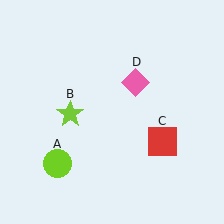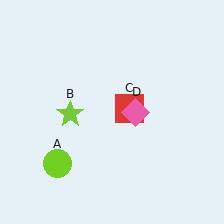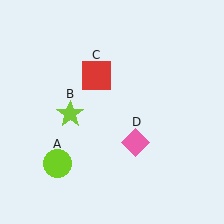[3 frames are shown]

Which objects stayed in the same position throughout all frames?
Lime circle (object A) and lime star (object B) remained stationary.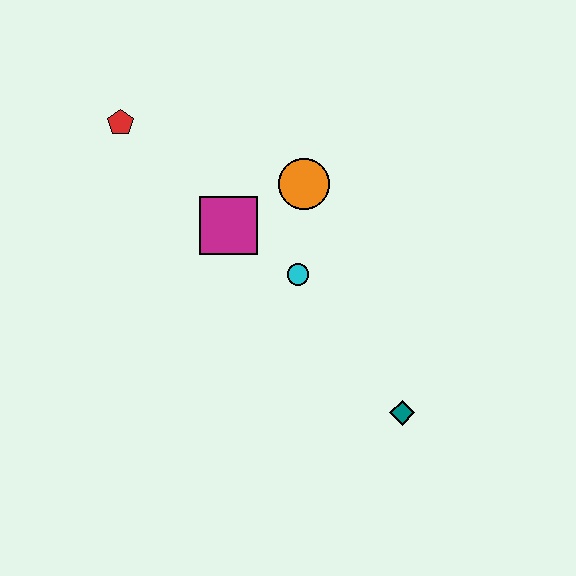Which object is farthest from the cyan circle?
The red pentagon is farthest from the cyan circle.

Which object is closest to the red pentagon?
The magenta square is closest to the red pentagon.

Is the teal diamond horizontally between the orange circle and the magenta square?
No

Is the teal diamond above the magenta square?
No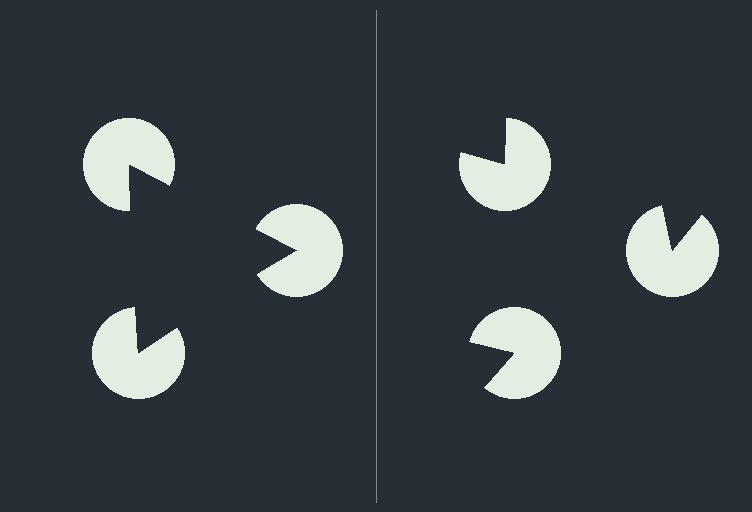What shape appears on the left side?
An illusory triangle.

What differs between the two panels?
The pac-man discs are positioned identically on both sides; only the wedge orientations differ. On the left they align to a triangle; on the right they are misaligned.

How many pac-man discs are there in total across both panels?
6 — 3 on each side.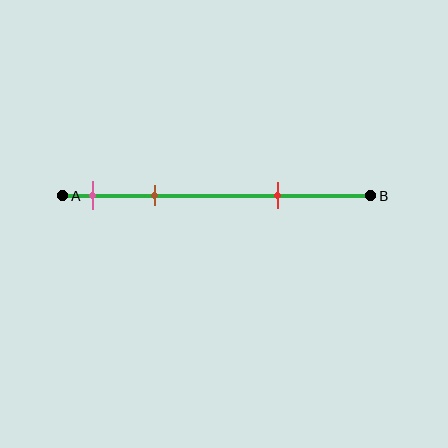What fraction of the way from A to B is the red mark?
The red mark is approximately 70% (0.7) of the way from A to B.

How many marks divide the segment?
There are 3 marks dividing the segment.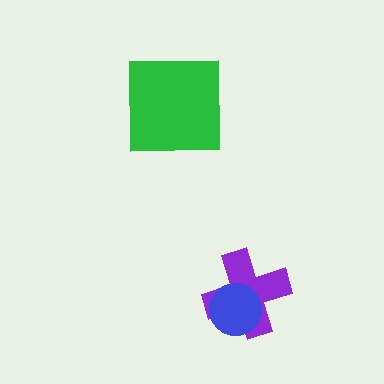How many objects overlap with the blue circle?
1 object overlaps with the blue circle.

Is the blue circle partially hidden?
No, no other shape covers it.